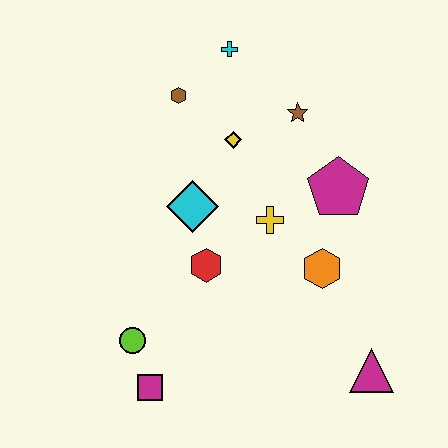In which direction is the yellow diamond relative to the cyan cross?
The yellow diamond is below the cyan cross.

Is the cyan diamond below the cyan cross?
Yes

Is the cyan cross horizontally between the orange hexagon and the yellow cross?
No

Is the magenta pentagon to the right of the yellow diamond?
Yes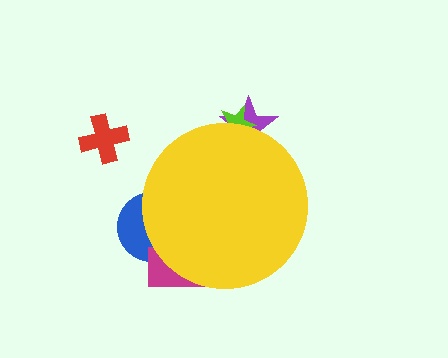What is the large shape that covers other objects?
A yellow circle.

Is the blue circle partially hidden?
Yes, the blue circle is partially hidden behind the yellow circle.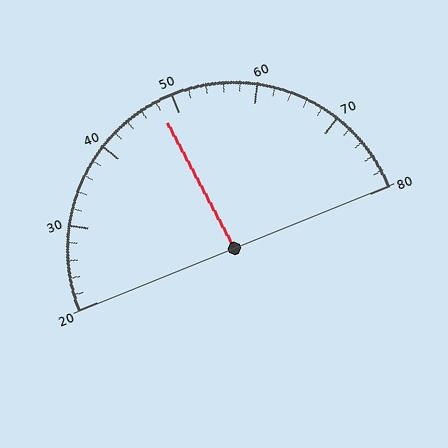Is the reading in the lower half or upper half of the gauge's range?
The reading is in the lower half of the range (20 to 80).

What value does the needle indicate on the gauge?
The needle indicates approximately 48.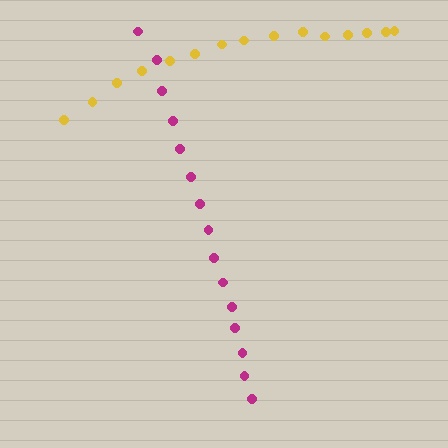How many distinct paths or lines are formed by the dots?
There are 2 distinct paths.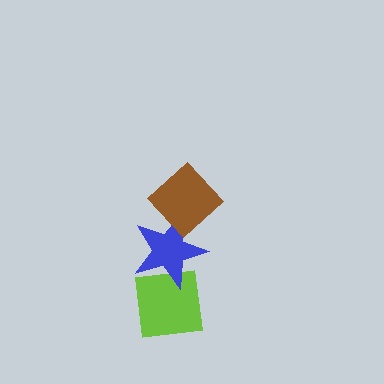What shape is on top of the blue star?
The brown diamond is on top of the blue star.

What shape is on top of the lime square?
The blue star is on top of the lime square.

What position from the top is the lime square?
The lime square is 3rd from the top.